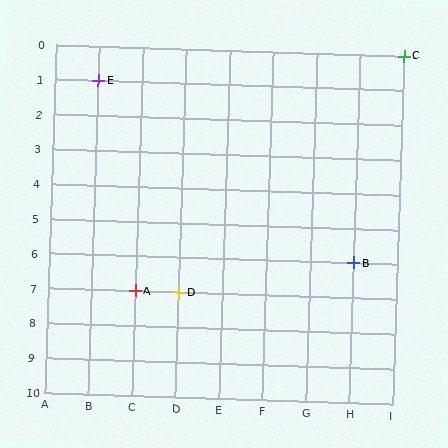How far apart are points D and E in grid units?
Points D and E are 2 columns and 6 rows apart (about 6.3 grid units diagonally).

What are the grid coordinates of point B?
Point B is at grid coordinates (H, 6).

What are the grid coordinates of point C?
Point C is at grid coordinates (I, 0).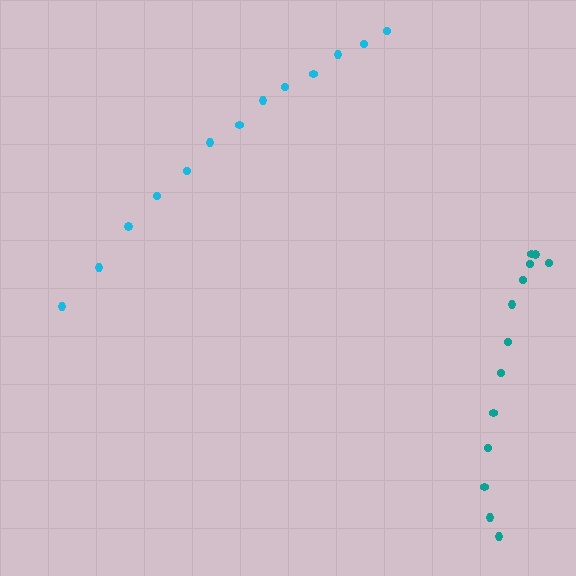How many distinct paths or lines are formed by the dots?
There are 2 distinct paths.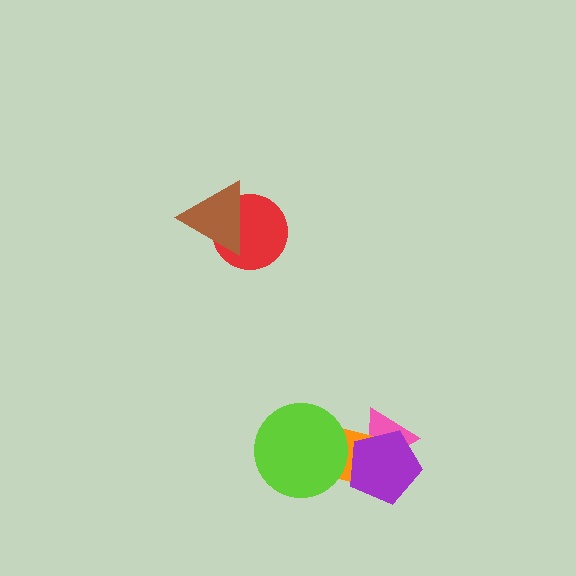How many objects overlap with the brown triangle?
1 object overlaps with the brown triangle.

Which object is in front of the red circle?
The brown triangle is in front of the red circle.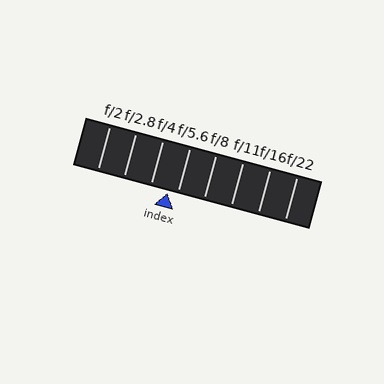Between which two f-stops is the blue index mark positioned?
The index mark is between f/4 and f/5.6.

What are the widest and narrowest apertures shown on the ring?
The widest aperture shown is f/2 and the narrowest is f/22.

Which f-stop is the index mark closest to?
The index mark is closest to f/5.6.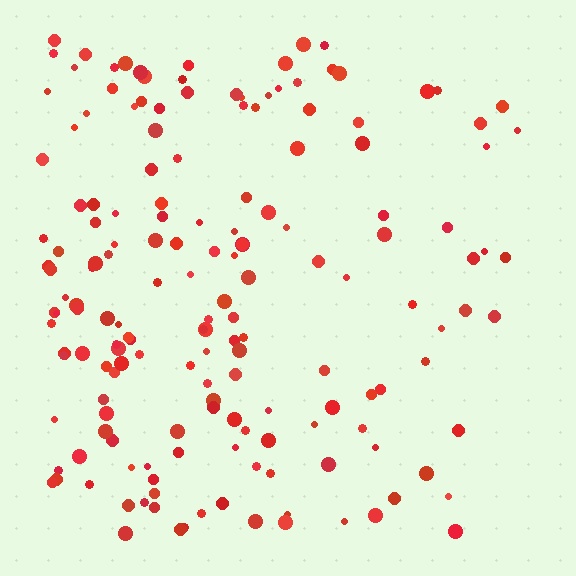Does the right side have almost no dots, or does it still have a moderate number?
Still a moderate number, just noticeably fewer than the left.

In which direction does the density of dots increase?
From right to left, with the left side densest.